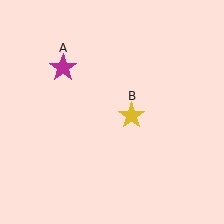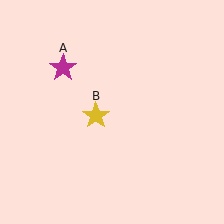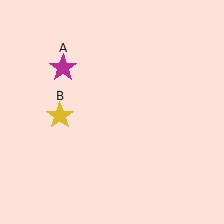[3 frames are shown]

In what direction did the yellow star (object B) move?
The yellow star (object B) moved left.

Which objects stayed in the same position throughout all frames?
Magenta star (object A) remained stationary.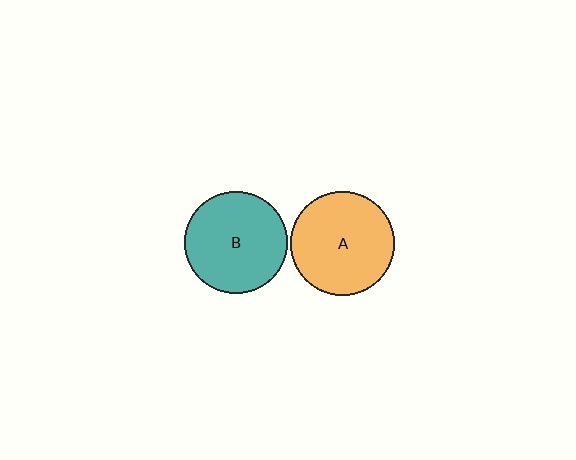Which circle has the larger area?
Circle A (orange).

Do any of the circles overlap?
No, none of the circles overlap.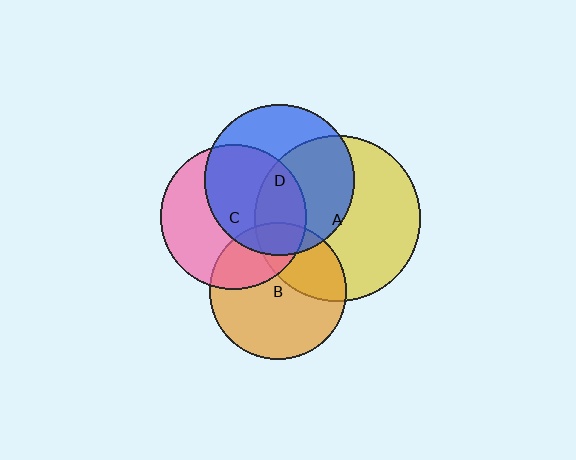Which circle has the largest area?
Circle A (yellow).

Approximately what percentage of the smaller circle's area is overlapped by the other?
Approximately 35%.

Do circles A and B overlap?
Yes.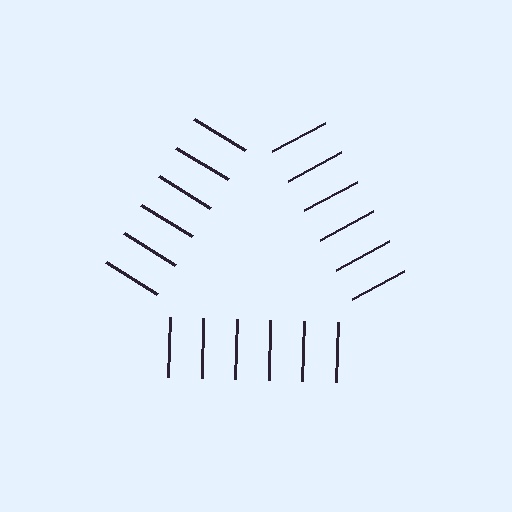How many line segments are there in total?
18 — 6 along each of the 3 edges.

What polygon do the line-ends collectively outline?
An illusory triangle — the line segments terminate on its edges but no continuous stroke is drawn.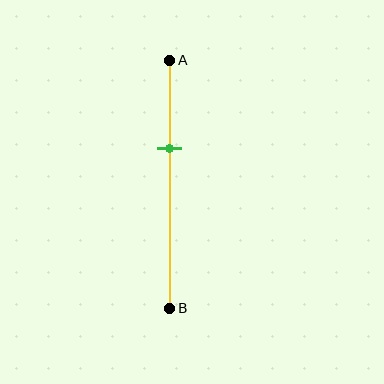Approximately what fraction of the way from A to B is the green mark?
The green mark is approximately 35% of the way from A to B.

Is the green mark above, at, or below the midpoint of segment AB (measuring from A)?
The green mark is above the midpoint of segment AB.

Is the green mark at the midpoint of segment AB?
No, the mark is at about 35% from A, not at the 50% midpoint.